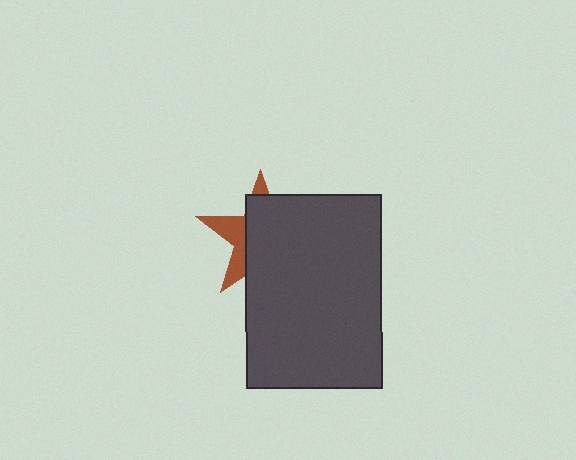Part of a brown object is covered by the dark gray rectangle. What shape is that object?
It is a star.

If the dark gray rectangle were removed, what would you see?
You would see the complete brown star.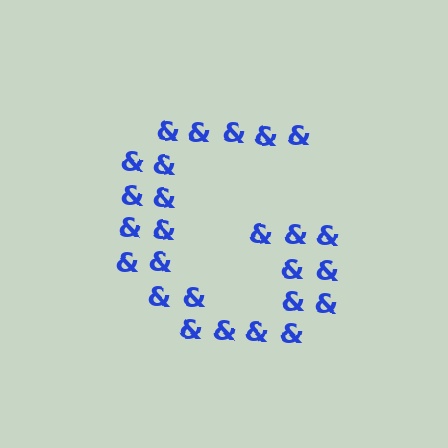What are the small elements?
The small elements are ampersands.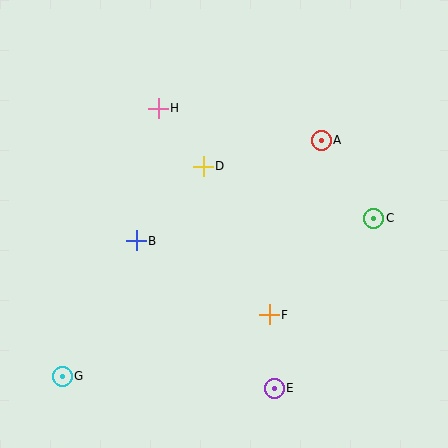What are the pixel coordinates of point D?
Point D is at (203, 166).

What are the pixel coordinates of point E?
Point E is at (274, 388).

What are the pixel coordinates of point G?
Point G is at (62, 376).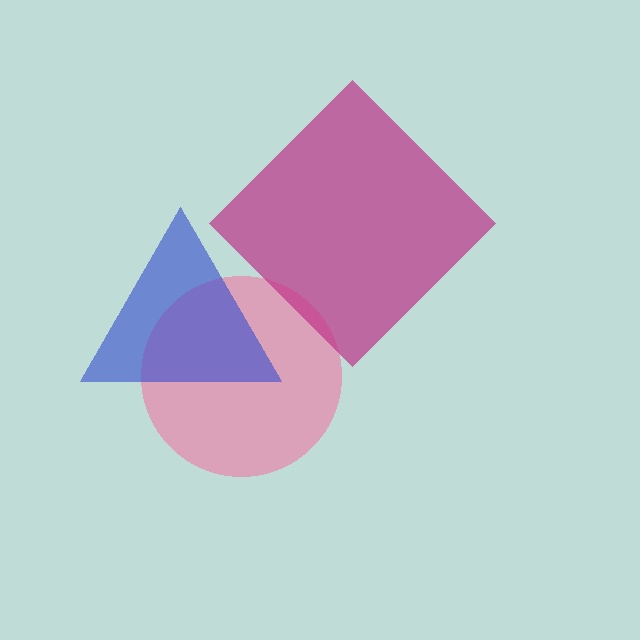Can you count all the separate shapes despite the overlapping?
Yes, there are 3 separate shapes.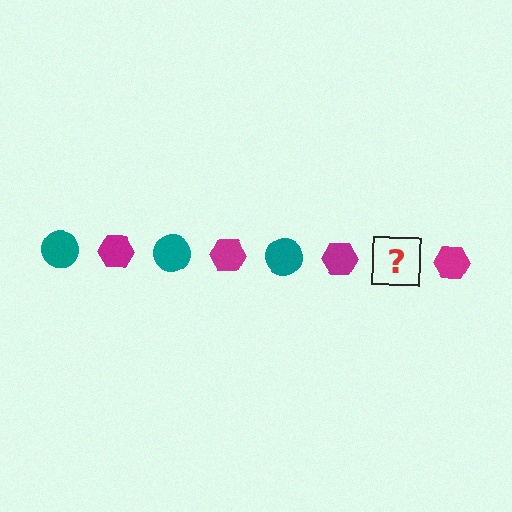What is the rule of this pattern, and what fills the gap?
The rule is that the pattern alternates between teal circle and magenta hexagon. The gap should be filled with a teal circle.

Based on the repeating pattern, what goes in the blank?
The blank should be a teal circle.